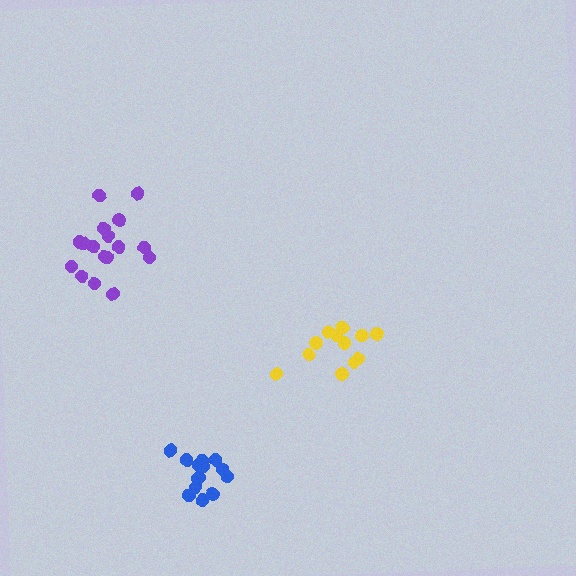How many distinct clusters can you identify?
There are 3 distinct clusters.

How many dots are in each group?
Group 1: 12 dots, Group 2: 17 dots, Group 3: 14 dots (43 total).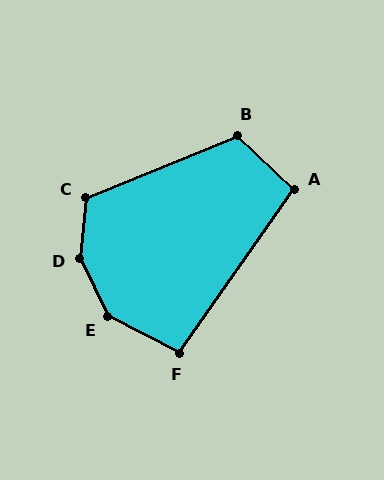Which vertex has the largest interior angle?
D, at approximately 148 degrees.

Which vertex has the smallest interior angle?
F, at approximately 98 degrees.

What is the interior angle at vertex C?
Approximately 119 degrees (obtuse).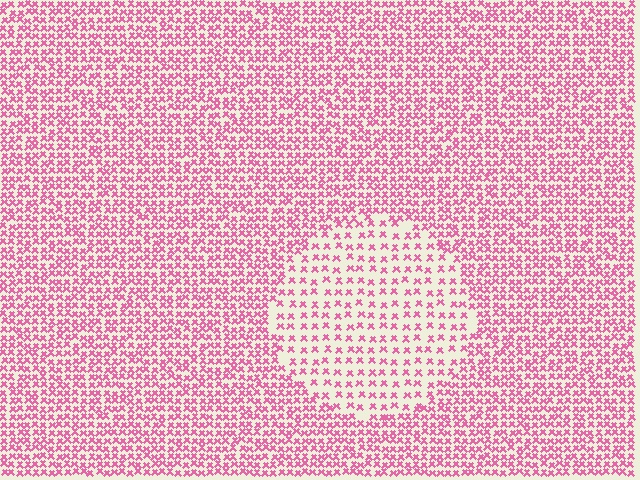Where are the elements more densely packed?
The elements are more densely packed outside the circle boundary.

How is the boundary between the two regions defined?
The boundary is defined by a change in element density (approximately 2.1x ratio). All elements are the same color, size, and shape.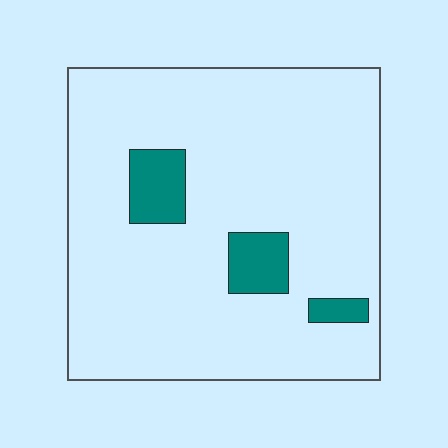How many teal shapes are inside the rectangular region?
3.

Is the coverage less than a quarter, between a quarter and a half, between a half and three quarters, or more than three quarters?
Less than a quarter.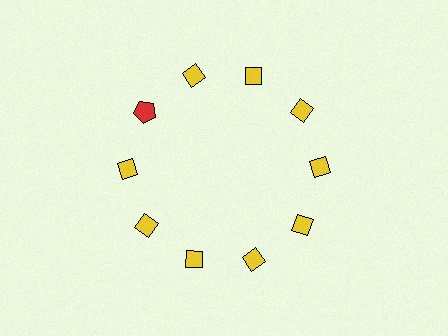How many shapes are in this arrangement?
There are 10 shapes arranged in a ring pattern.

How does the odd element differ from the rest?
It differs in both color (red instead of yellow) and shape (pentagon instead of diamond).